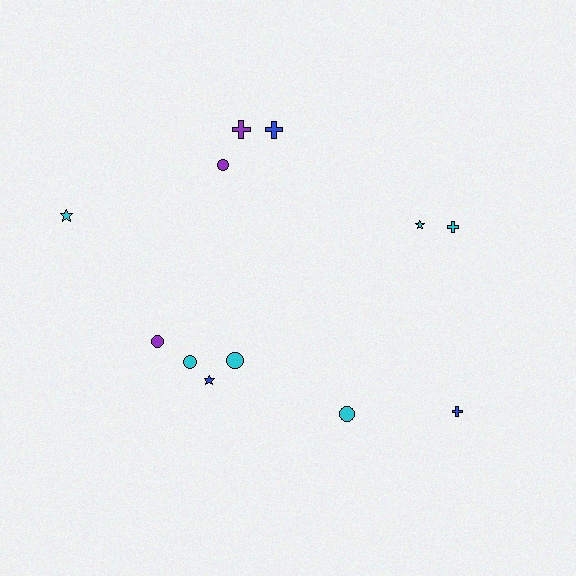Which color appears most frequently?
Cyan, with 6 objects.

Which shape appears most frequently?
Circle, with 5 objects.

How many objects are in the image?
There are 12 objects.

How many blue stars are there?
There is 1 blue star.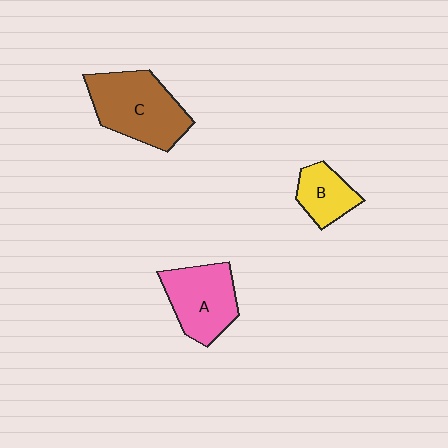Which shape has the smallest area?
Shape B (yellow).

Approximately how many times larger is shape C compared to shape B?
Approximately 2.0 times.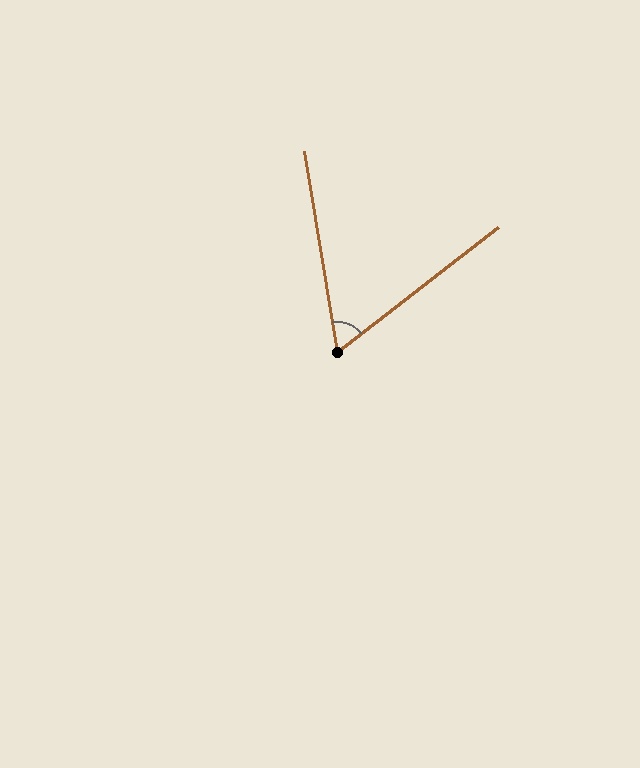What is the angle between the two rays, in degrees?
Approximately 62 degrees.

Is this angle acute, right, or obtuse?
It is acute.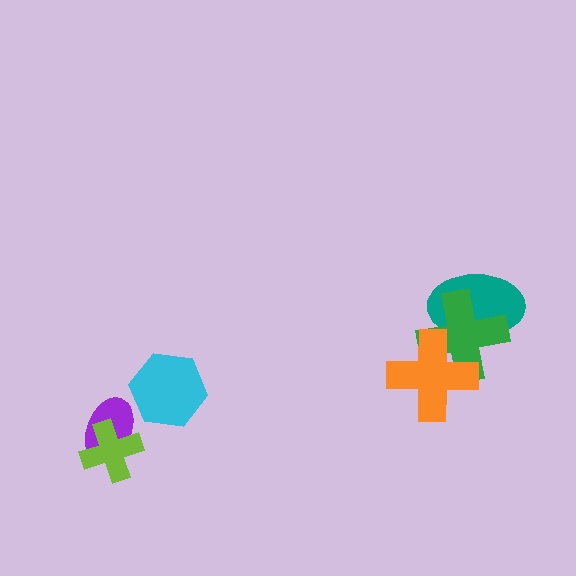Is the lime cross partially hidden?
No, no other shape covers it.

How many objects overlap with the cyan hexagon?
0 objects overlap with the cyan hexagon.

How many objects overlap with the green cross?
2 objects overlap with the green cross.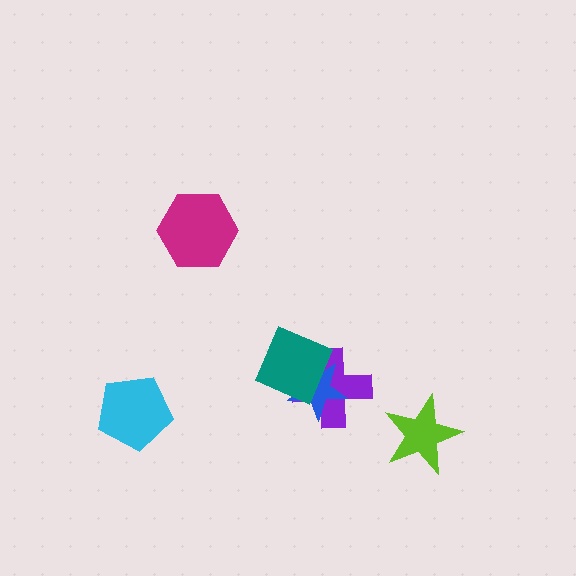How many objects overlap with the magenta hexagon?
0 objects overlap with the magenta hexagon.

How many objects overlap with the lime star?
0 objects overlap with the lime star.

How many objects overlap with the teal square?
2 objects overlap with the teal square.